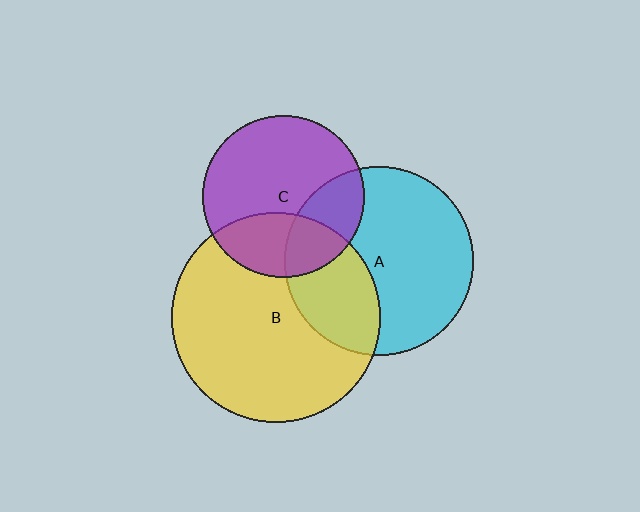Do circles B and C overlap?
Yes.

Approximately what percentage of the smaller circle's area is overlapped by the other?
Approximately 30%.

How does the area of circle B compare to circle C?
Approximately 1.7 times.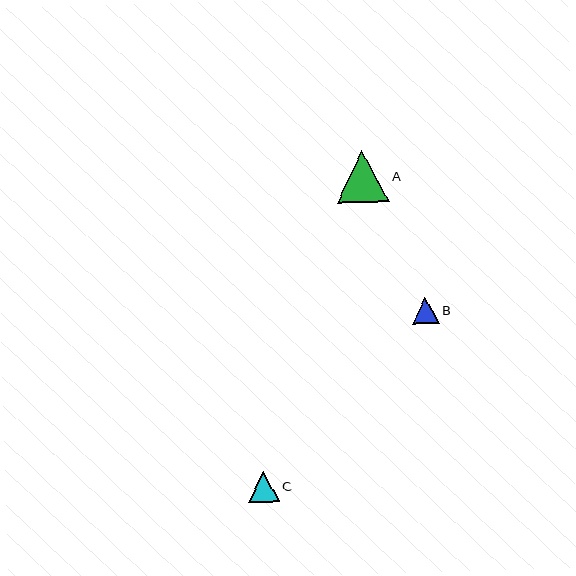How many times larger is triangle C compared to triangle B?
Triangle C is approximately 1.2 times the size of triangle B.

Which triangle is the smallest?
Triangle B is the smallest with a size of approximately 27 pixels.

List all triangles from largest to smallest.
From largest to smallest: A, C, B.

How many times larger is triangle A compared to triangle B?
Triangle A is approximately 2.0 times the size of triangle B.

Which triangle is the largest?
Triangle A is the largest with a size of approximately 53 pixels.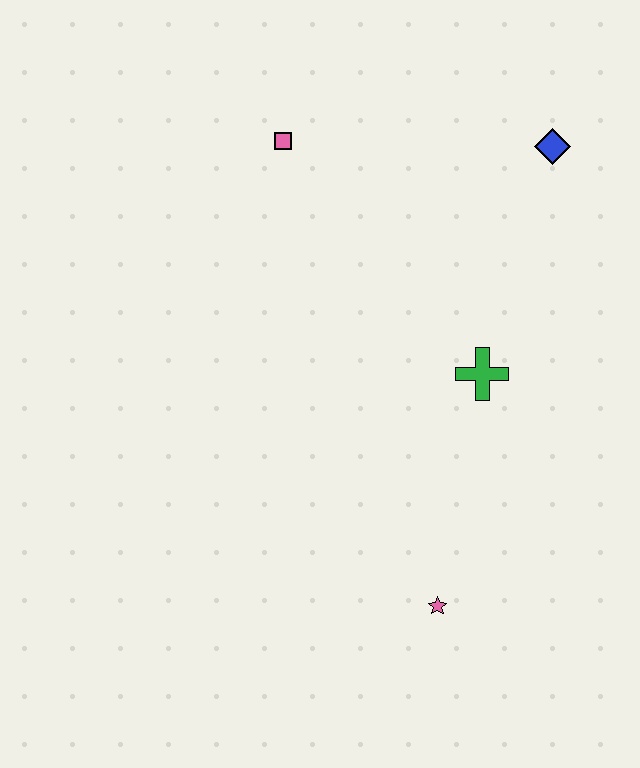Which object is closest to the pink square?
The blue diamond is closest to the pink square.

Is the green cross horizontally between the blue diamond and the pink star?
Yes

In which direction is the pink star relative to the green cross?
The pink star is below the green cross.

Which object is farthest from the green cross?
The pink square is farthest from the green cross.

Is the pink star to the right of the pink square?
Yes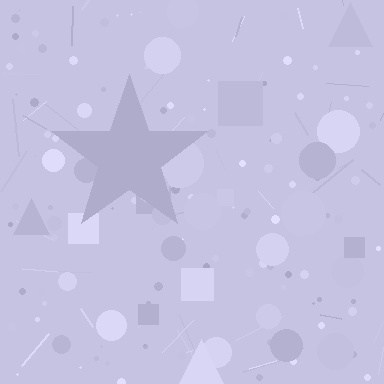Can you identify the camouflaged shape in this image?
The camouflaged shape is a star.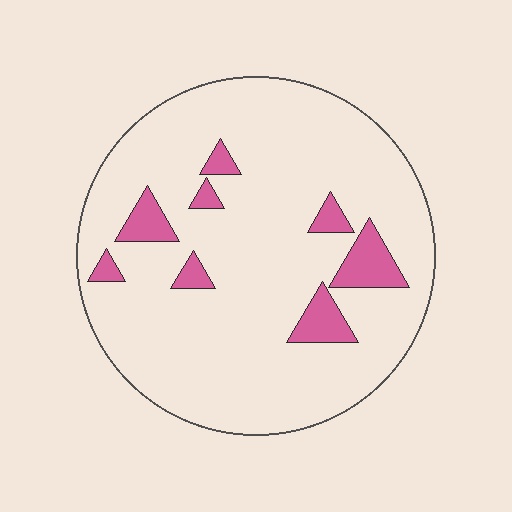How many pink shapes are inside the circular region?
8.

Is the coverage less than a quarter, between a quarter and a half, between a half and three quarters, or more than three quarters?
Less than a quarter.